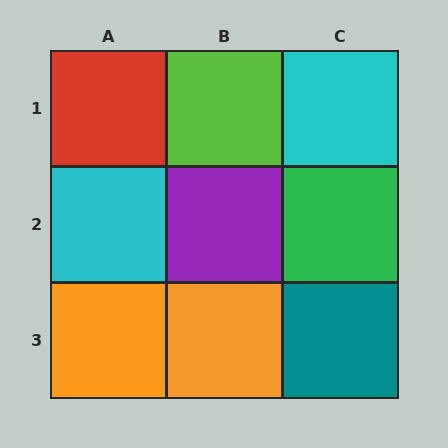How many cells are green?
1 cell is green.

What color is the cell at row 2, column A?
Cyan.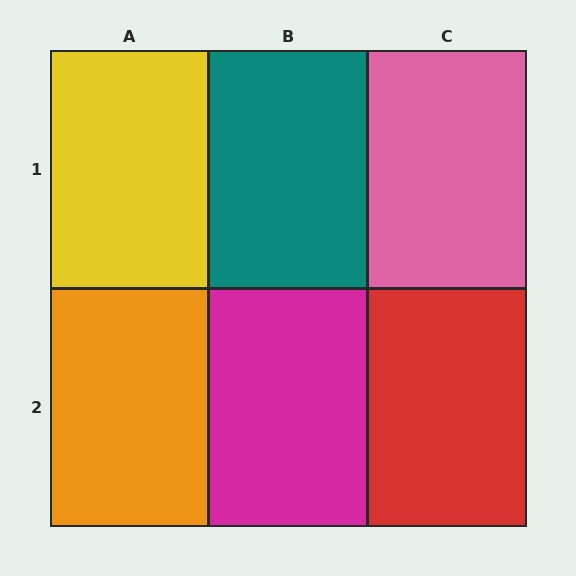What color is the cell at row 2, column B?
Magenta.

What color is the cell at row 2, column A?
Orange.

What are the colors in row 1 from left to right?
Yellow, teal, pink.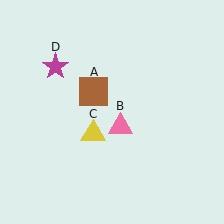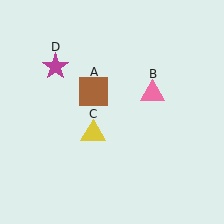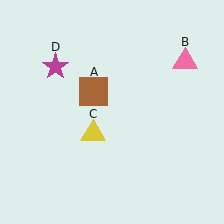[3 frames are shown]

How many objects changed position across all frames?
1 object changed position: pink triangle (object B).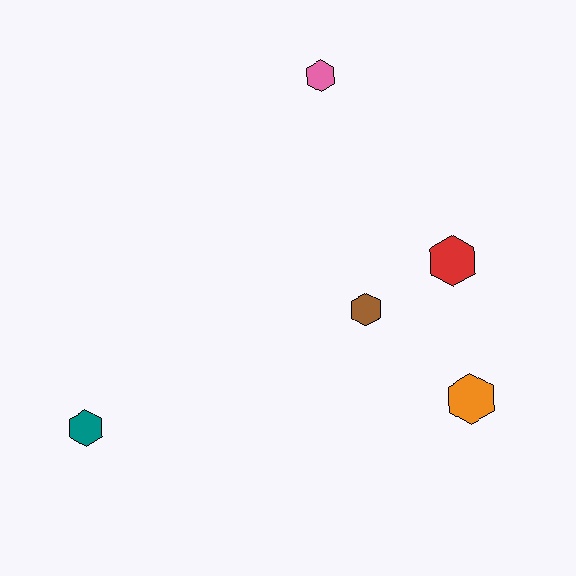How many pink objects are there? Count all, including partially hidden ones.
There is 1 pink object.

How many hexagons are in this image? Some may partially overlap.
There are 5 hexagons.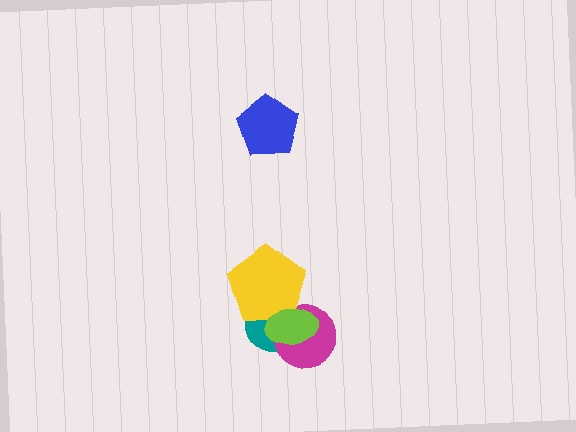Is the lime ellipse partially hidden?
No, no other shape covers it.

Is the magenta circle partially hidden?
Yes, it is partially covered by another shape.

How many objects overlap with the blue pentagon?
0 objects overlap with the blue pentagon.